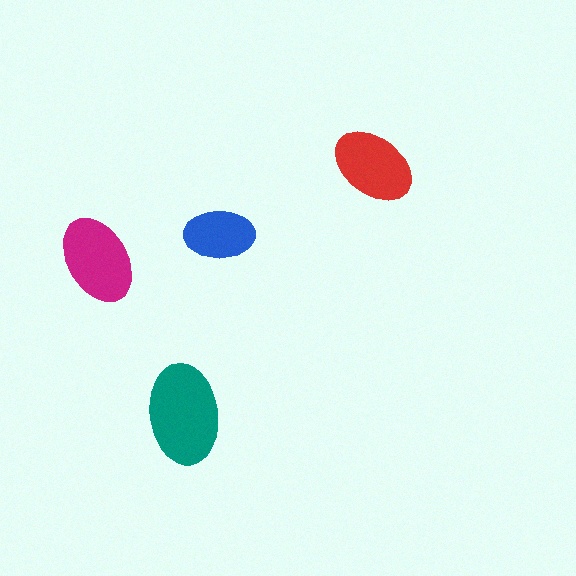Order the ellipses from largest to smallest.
the teal one, the magenta one, the red one, the blue one.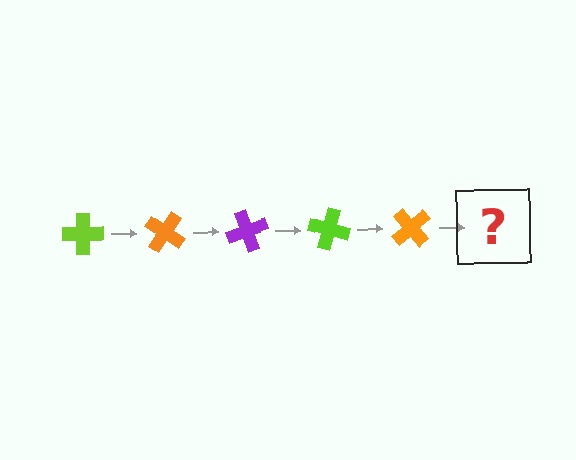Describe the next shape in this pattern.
It should be a purple cross, rotated 175 degrees from the start.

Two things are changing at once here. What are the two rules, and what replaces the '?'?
The two rules are that it rotates 35 degrees each step and the color cycles through lime, orange, and purple. The '?' should be a purple cross, rotated 175 degrees from the start.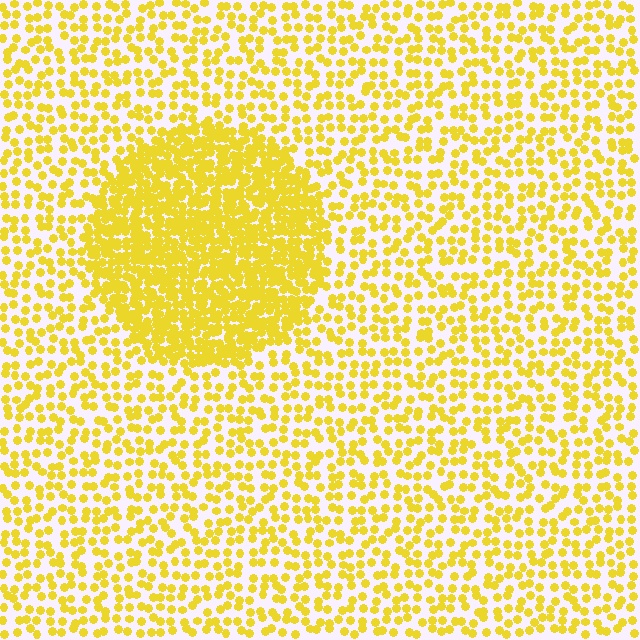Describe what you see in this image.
The image contains small yellow elements arranged at two different densities. A circle-shaped region is visible where the elements are more densely packed than the surrounding area.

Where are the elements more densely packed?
The elements are more densely packed inside the circle boundary.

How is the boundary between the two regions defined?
The boundary is defined by a change in element density (approximately 2.4x ratio). All elements are the same color, size, and shape.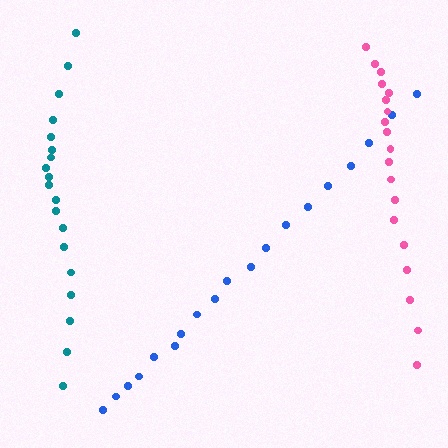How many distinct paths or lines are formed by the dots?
There are 3 distinct paths.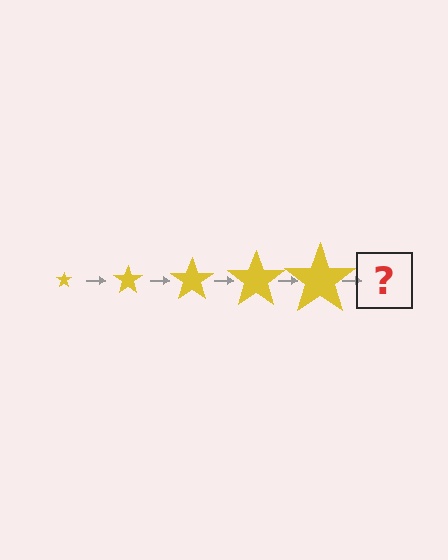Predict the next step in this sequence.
The next step is a yellow star, larger than the previous one.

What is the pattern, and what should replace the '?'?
The pattern is that the star gets progressively larger each step. The '?' should be a yellow star, larger than the previous one.